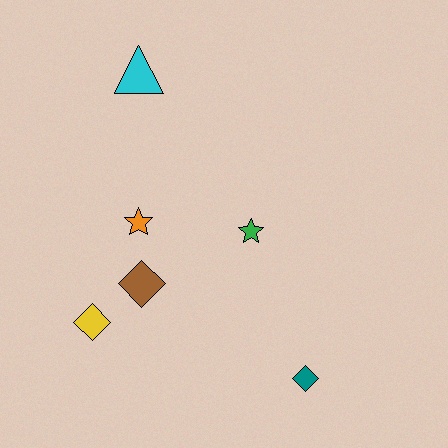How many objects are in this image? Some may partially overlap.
There are 6 objects.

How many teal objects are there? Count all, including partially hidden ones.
There is 1 teal object.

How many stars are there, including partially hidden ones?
There are 2 stars.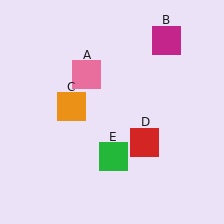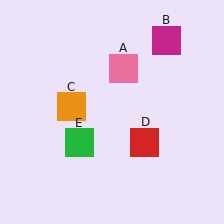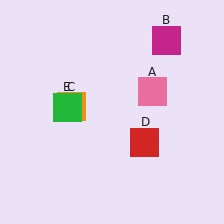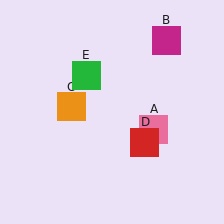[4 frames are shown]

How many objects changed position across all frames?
2 objects changed position: pink square (object A), green square (object E).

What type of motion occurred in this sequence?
The pink square (object A), green square (object E) rotated clockwise around the center of the scene.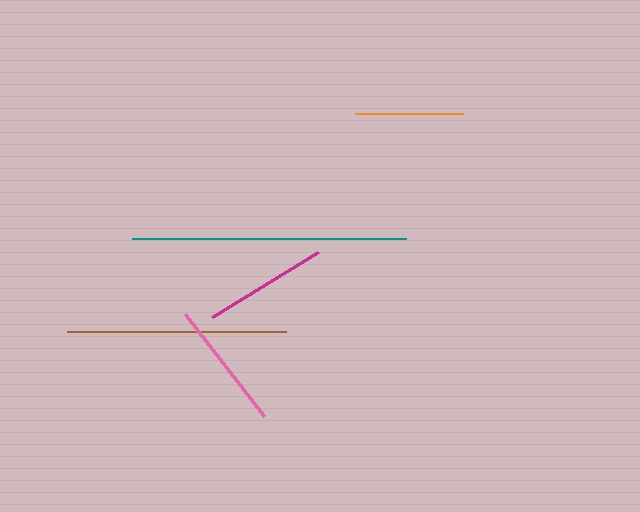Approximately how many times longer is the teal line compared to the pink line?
The teal line is approximately 2.1 times the length of the pink line.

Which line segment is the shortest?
The orange line is the shortest at approximately 109 pixels.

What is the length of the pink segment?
The pink segment is approximately 129 pixels long.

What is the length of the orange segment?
The orange segment is approximately 109 pixels long.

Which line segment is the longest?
The teal line is the longest at approximately 273 pixels.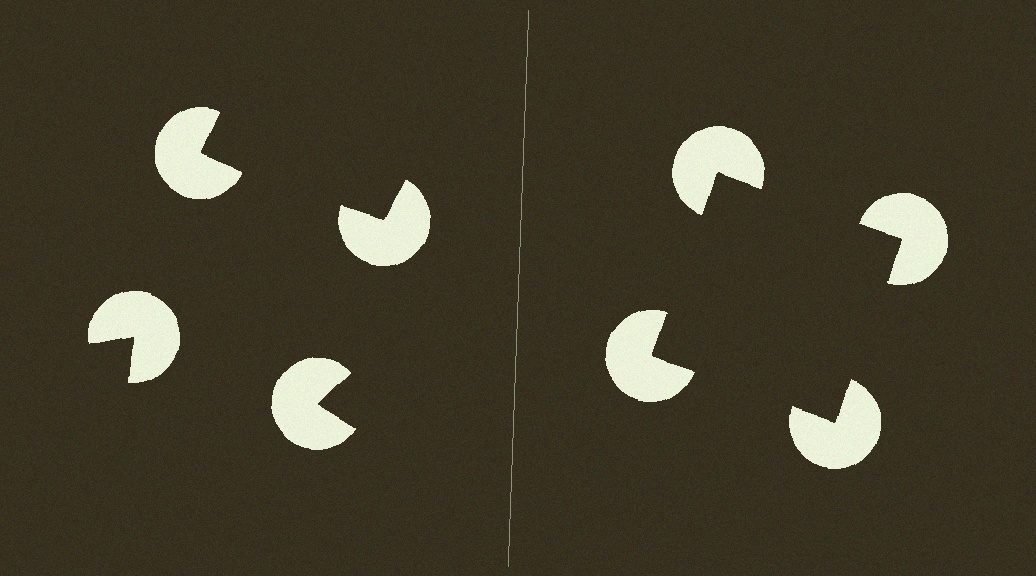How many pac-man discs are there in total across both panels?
8 — 4 on each side.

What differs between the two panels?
The pac-man discs are positioned identically on both sides; only the wedge orientations differ. On the right they align to a square; on the left they are misaligned.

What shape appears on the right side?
An illusory square.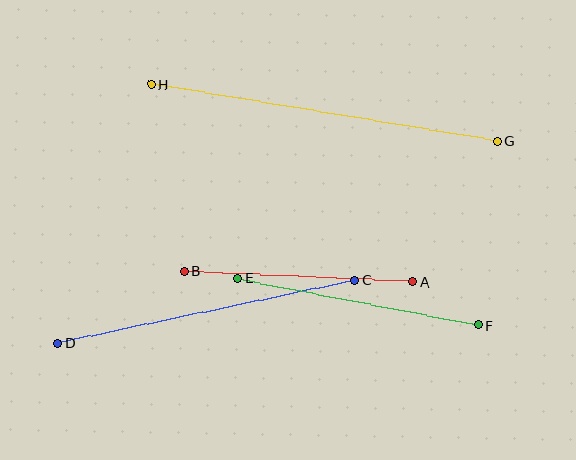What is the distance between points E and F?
The distance is approximately 245 pixels.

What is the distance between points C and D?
The distance is approximately 304 pixels.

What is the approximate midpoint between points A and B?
The midpoint is at approximately (299, 277) pixels.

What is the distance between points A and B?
The distance is approximately 229 pixels.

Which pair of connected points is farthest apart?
Points G and H are farthest apart.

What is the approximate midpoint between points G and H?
The midpoint is at approximately (324, 113) pixels.